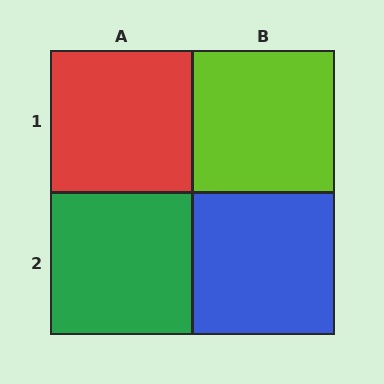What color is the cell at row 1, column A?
Red.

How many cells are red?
1 cell is red.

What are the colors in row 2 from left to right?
Green, blue.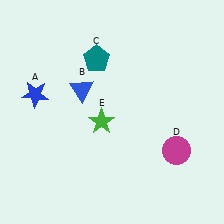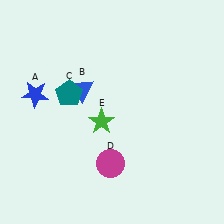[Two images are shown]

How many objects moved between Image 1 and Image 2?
2 objects moved between the two images.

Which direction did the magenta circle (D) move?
The magenta circle (D) moved left.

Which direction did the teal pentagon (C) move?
The teal pentagon (C) moved down.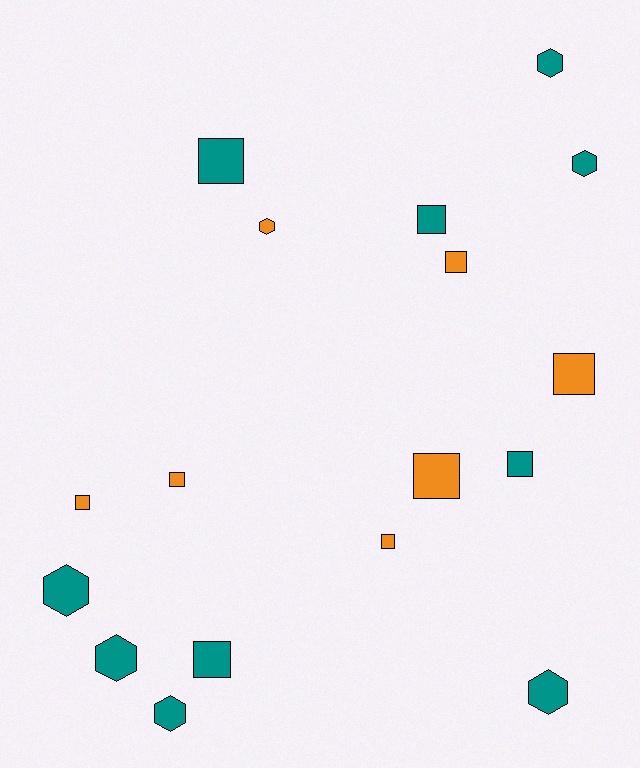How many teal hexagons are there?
There are 6 teal hexagons.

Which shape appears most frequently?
Square, with 10 objects.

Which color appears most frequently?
Teal, with 10 objects.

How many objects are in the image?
There are 17 objects.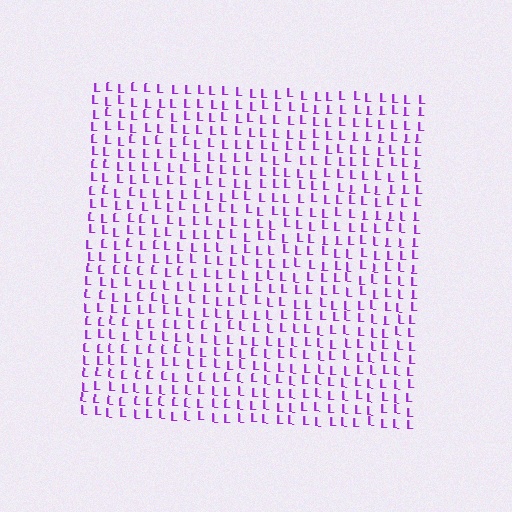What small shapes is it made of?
It is made of small letter L's.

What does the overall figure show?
The overall figure shows a square.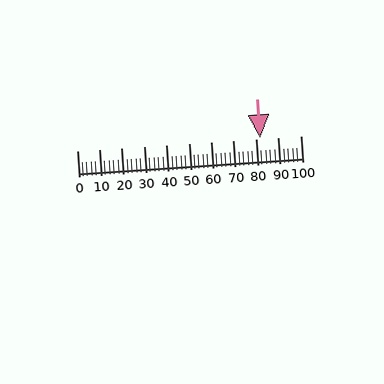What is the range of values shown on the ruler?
The ruler shows values from 0 to 100.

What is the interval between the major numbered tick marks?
The major tick marks are spaced 10 units apart.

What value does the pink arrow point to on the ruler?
The pink arrow points to approximately 82.